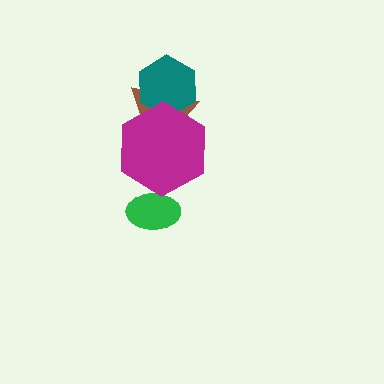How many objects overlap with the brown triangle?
2 objects overlap with the brown triangle.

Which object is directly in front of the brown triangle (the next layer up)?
The teal hexagon is directly in front of the brown triangle.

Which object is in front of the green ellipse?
The magenta hexagon is in front of the green ellipse.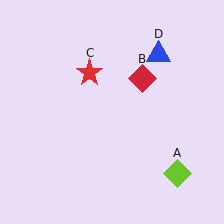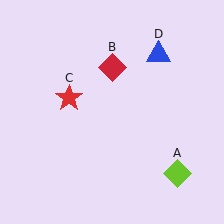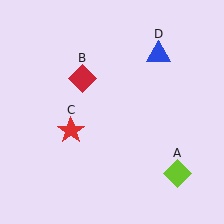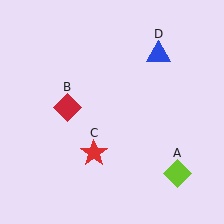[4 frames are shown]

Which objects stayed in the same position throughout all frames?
Lime diamond (object A) and blue triangle (object D) remained stationary.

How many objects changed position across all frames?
2 objects changed position: red diamond (object B), red star (object C).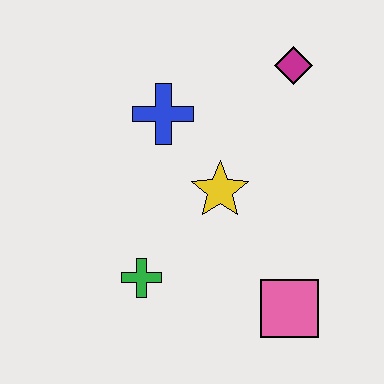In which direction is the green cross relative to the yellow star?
The green cross is below the yellow star.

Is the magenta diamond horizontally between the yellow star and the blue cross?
No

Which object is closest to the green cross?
The yellow star is closest to the green cross.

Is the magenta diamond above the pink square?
Yes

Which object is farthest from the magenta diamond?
The green cross is farthest from the magenta diamond.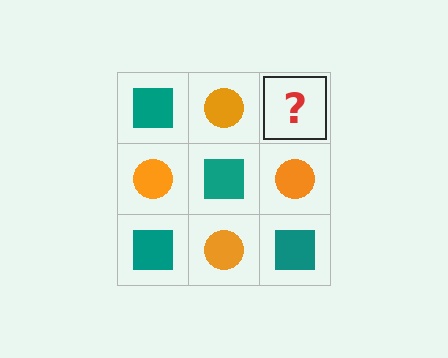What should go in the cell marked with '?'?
The missing cell should contain a teal square.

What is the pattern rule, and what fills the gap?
The rule is that it alternates teal square and orange circle in a checkerboard pattern. The gap should be filled with a teal square.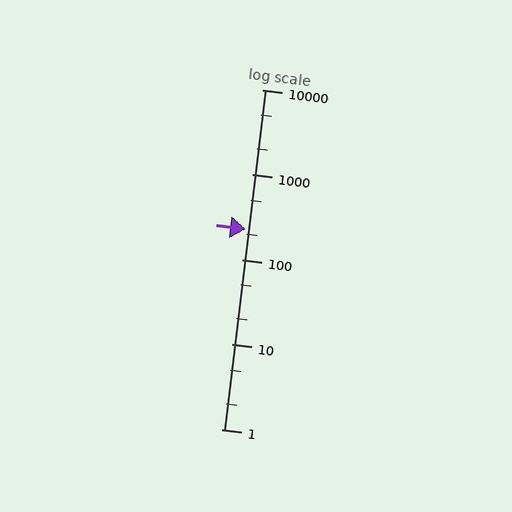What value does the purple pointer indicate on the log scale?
The pointer indicates approximately 230.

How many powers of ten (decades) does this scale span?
The scale spans 4 decades, from 1 to 10000.